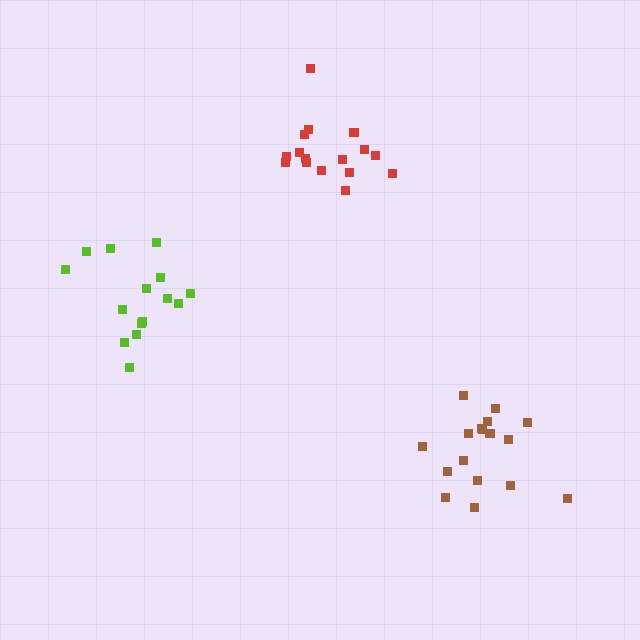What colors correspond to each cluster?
The clusters are colored: red, brown, lime.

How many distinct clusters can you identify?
There are 3 distinct clusters.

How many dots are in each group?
Group 1: 16 dots, Group 2: 17 dots, Group 3: 15 dots (48 total).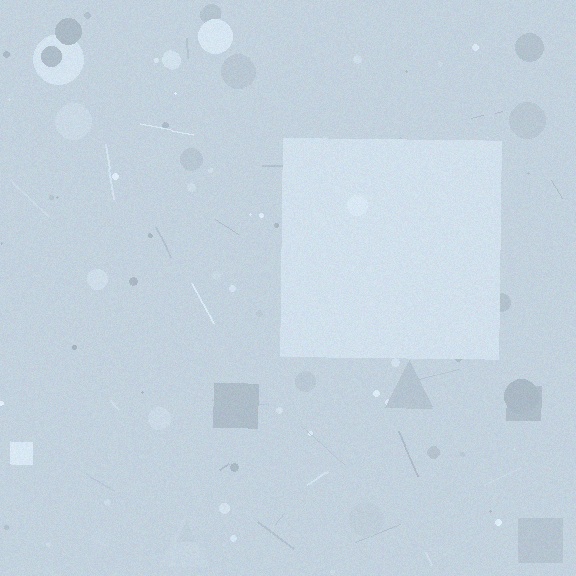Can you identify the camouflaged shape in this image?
The camouflaged shape is a square.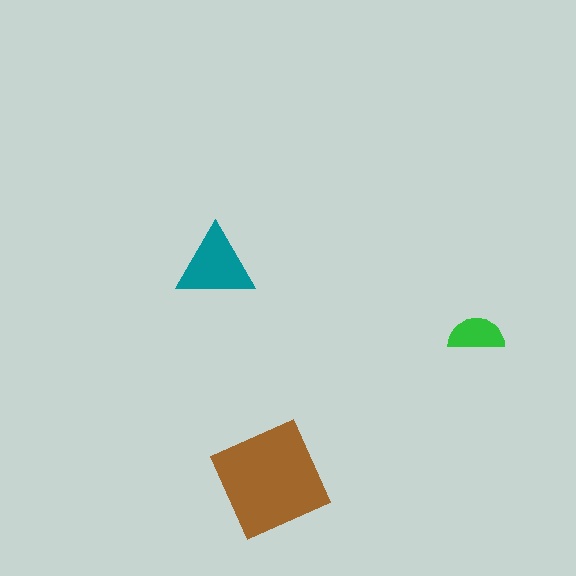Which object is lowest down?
The brown square is bottommost.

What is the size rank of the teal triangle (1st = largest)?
2nd.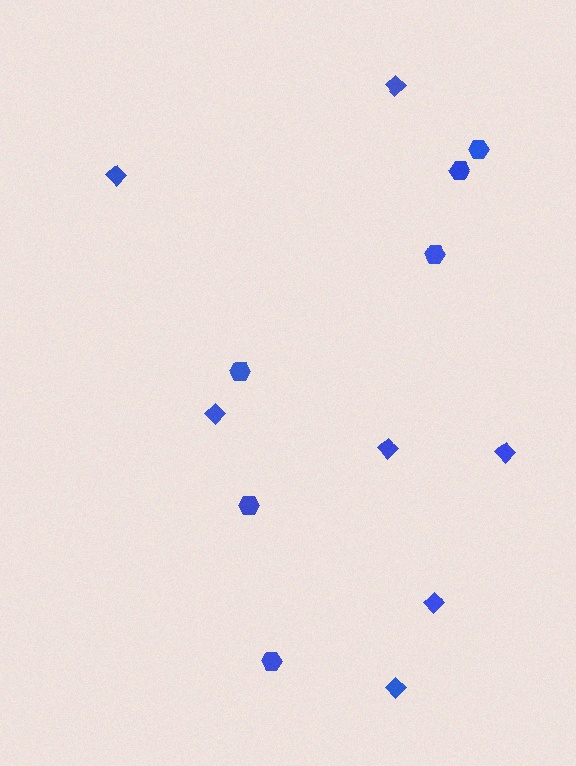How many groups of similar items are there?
There are 2 groups: one group of hexagons (6) and one group of diamonds (7).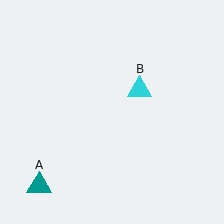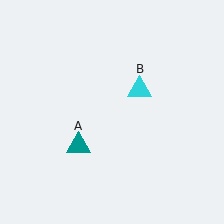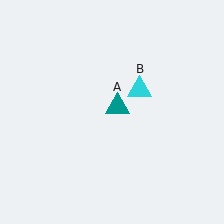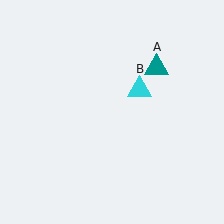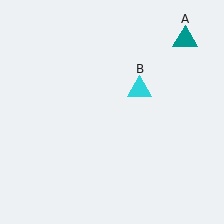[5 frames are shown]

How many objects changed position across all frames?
1 object changed position: teal triangle (object A).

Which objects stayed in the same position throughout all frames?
Cyan triangle (object B) remained stationary.